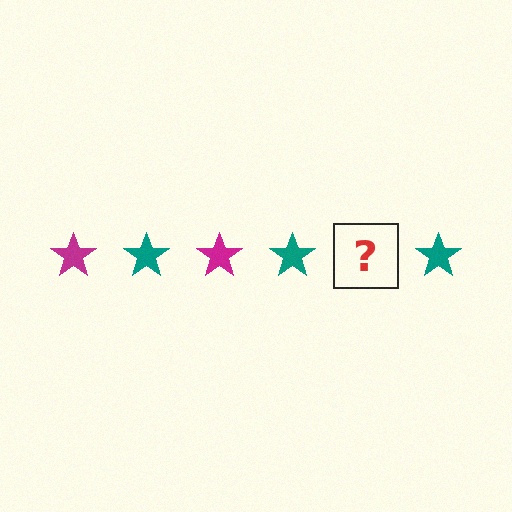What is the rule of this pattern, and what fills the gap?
The rule is that the pattern cycles through magenta, teal stars. The gap should be filled with a magenta star.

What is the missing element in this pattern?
The missing element is a magenta star.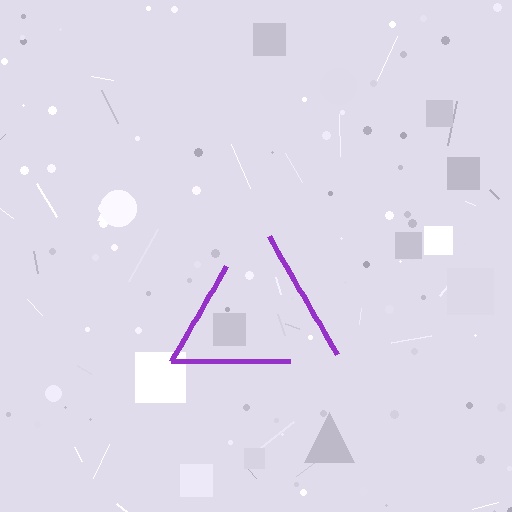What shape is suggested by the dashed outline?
The dashed outline suggests a triangle.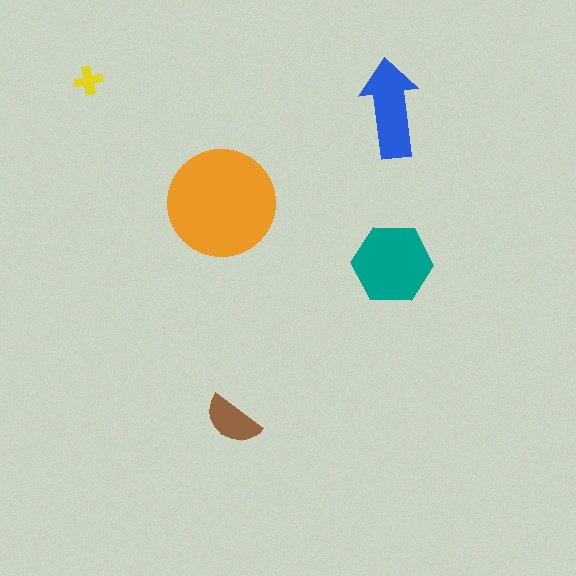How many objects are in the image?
There are 5 objects in the image.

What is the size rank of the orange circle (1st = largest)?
1st.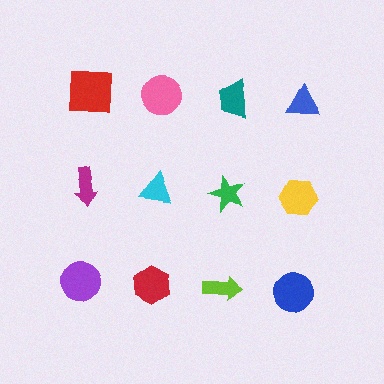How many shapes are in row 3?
4 shapes.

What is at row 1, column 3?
A teal trapezoid.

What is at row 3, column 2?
A red hexagon.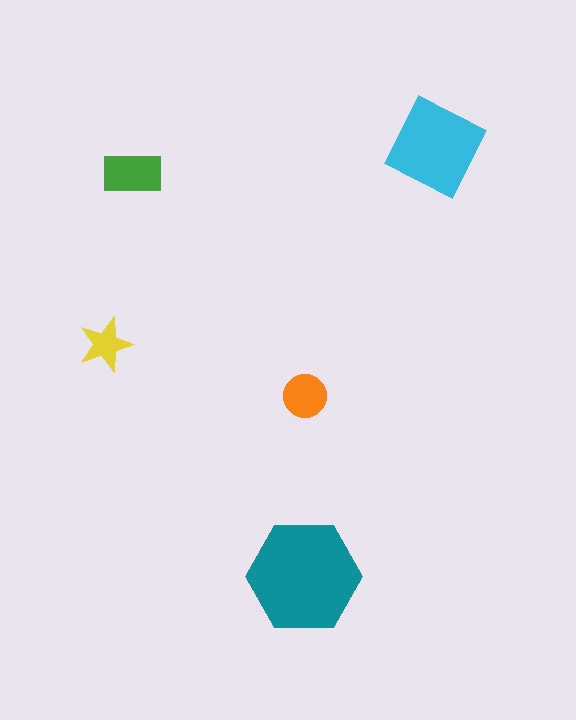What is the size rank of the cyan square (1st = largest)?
2nd.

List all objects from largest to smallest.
The teal hexagon, the cyan square, the green rectangle, the orange circle, the yellow star.